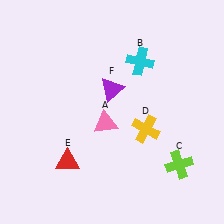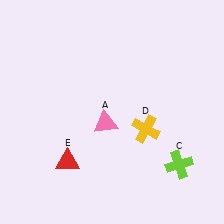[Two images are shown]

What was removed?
The purple triangle (F), the cyan cross (B) were removed in Image 2.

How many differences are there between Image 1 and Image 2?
There are 2 differences between the two images.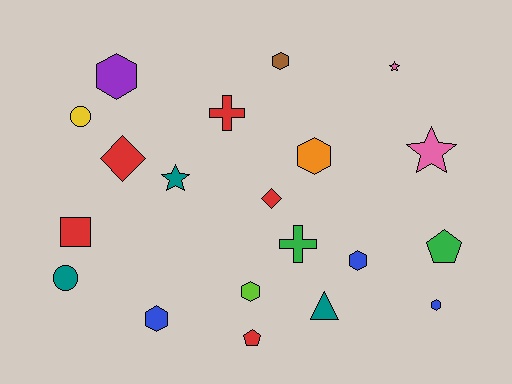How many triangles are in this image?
There is 1 triangle.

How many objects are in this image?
There are 20 objects.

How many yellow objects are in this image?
There is 1 yellow object.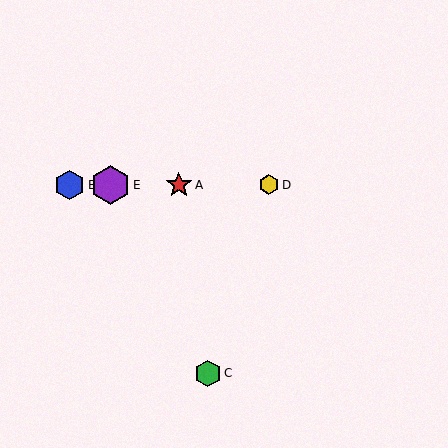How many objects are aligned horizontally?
4 objects (A, B, D, E) are aligned horizontally.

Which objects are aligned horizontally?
Objects A, B, D, E are aligned horizontally.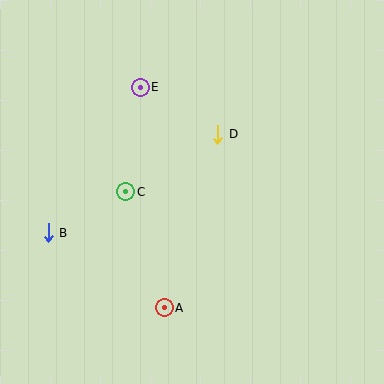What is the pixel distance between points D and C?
The distance between D and C is 108 pixels.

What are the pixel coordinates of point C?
Point C is at (126, 192).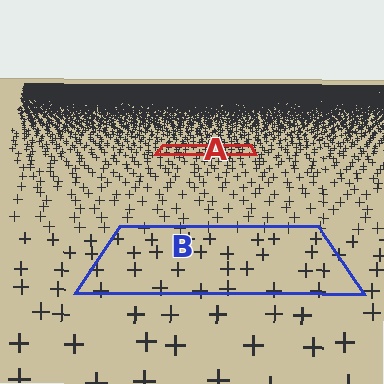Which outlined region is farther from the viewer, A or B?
Region A is farther from the viewer — the texture elements inside it appear smaller and more densely packed.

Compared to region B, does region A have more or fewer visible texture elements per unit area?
Region A has more texture elements per unit area — they are packed more densely because it is farther away.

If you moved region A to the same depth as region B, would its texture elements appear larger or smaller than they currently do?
They would appear larger. At a closer depth, the same texture elements are projected at a bigger on-screen size.